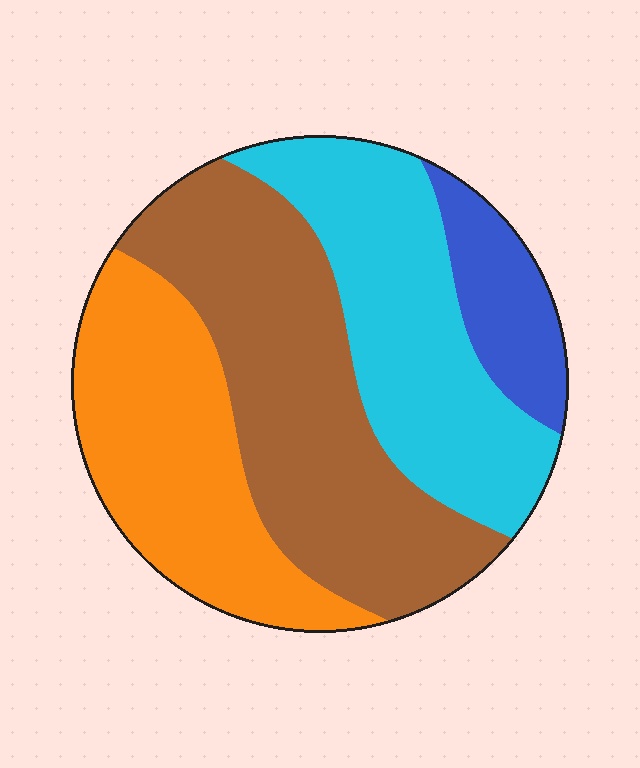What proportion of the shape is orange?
Orange covers around 25% of the shape.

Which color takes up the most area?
Brown, at roughly 35%.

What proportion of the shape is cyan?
Cyan takes up about one quarter (1/4) of the shape.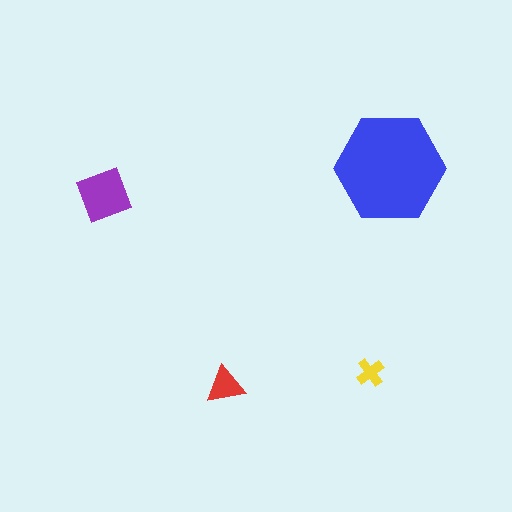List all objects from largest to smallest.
The blue hexagon, the purple square, the red triangle, the yellow cross.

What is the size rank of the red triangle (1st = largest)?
3rd.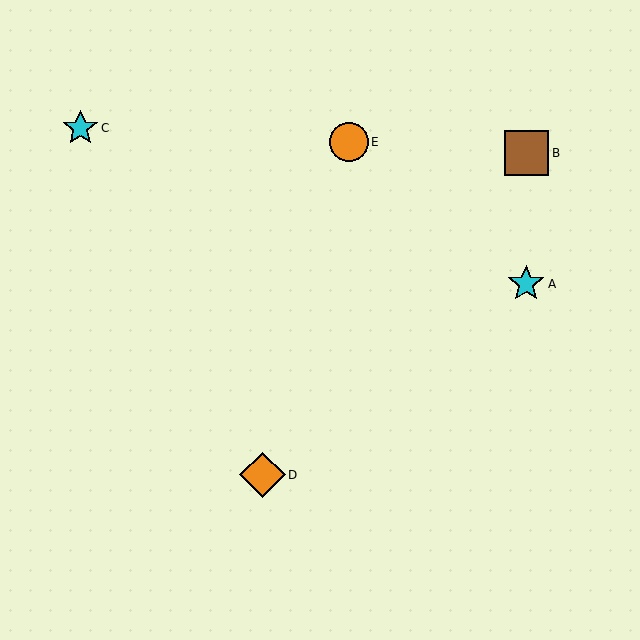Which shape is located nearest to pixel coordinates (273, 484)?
The orange diamond (labeled D) at (262, 475) is nearest to that location.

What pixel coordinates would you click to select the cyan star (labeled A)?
Click at (526, 284) to select the cyan star A.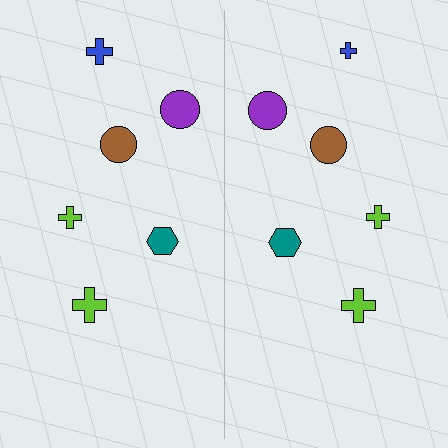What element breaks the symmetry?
The blue cross on the right side has a different size than its mirror counterpart.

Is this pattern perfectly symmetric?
No, the pattern is not perfectly symmetric. The blue cross on the right side has a different size than its mirror counterpart.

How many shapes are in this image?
There are 12 shapes in this image.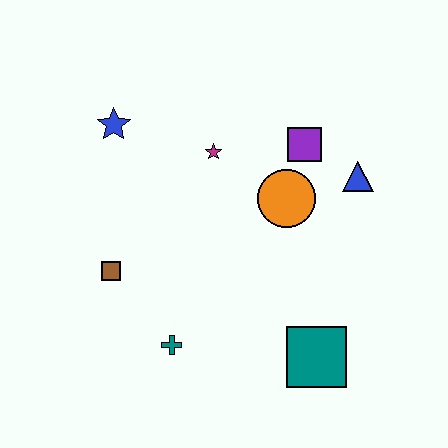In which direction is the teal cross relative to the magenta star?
The teal cross is below the magenta star.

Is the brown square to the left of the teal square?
Yes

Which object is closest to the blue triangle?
The purple square is closest to the blue triangle.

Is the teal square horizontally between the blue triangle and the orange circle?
Yes